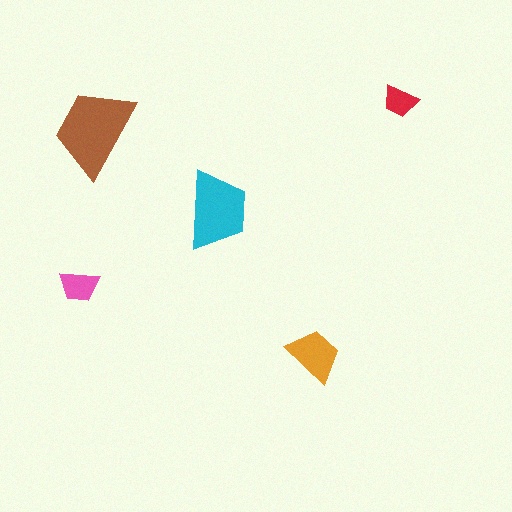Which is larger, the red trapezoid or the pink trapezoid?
The pink one.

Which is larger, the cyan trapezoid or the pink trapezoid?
The cyan one.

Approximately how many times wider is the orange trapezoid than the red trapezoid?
About 1.5 times wider.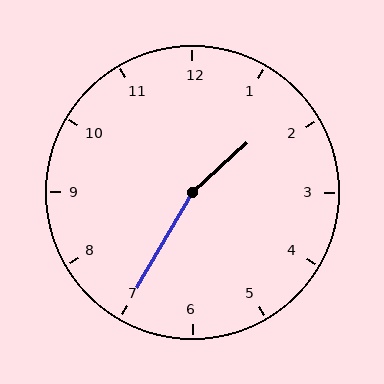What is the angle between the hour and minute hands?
Approximately 162 degrees.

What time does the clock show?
1:35.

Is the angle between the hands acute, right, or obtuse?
It is obtuse.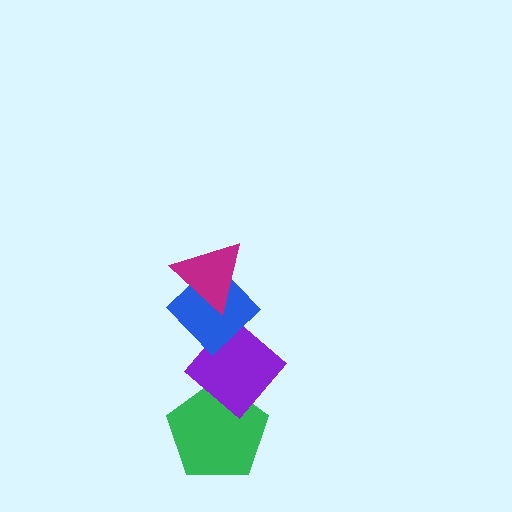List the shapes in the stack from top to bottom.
From top to bottom: the magenta triangle, the blue diamond, the purple diamond, the green pentagon.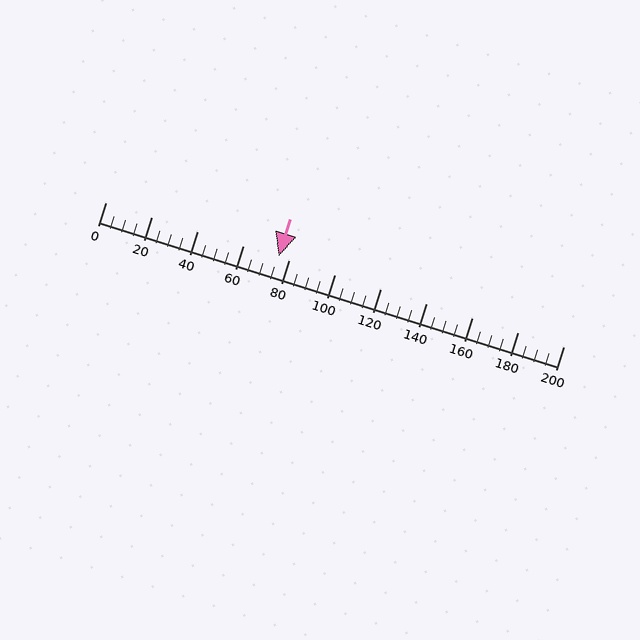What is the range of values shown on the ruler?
The ruler shows values from 0 to 200.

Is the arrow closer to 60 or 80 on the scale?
The arrow is closer to 80.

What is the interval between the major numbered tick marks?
The major tick marks are spaced 20 units apart.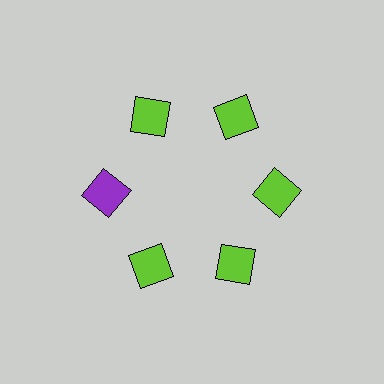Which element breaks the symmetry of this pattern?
The purple square at roughly the 9 o'clock position breaks the symmetry. All other shapes are lime squares.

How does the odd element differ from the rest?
It has a different color: purple instead of lime.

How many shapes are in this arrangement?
There are 6 shapes arranged in a ring pattern.